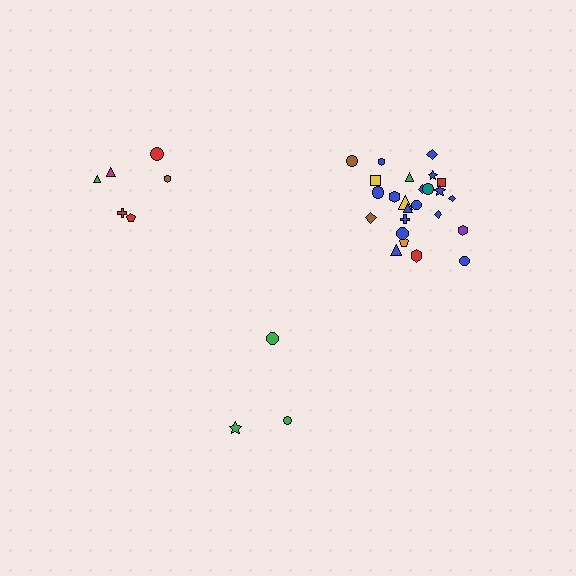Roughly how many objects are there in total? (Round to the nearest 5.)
Roughly 35 objects in total.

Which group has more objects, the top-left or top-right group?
The top-right group.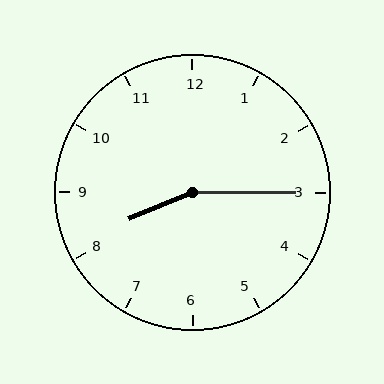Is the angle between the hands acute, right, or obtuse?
It is obtuse.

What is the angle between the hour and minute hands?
Approximately 158 degrees.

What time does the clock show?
8:15.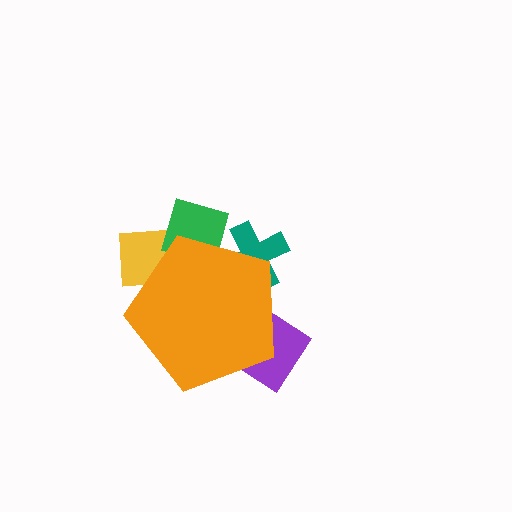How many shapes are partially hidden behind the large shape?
4 shapes are partially hidden.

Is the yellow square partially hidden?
Yes, the yellow square is partially hidden behind the orange pentagon.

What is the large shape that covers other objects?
An orange pentagon.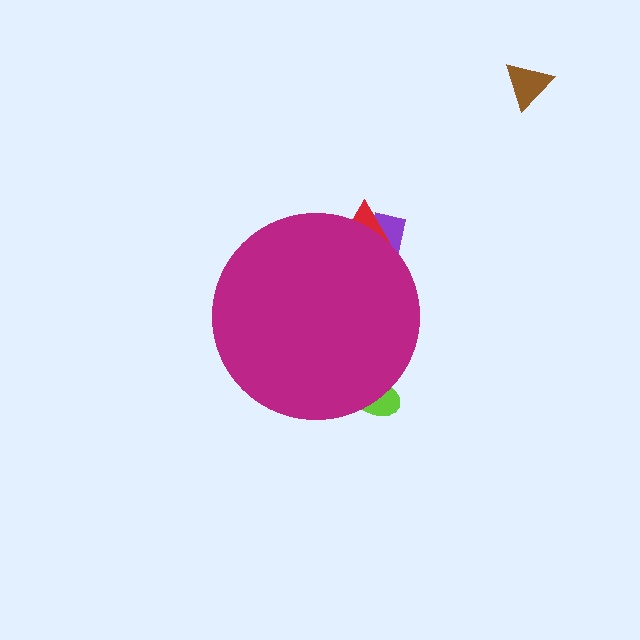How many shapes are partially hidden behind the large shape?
3 shapes are partially hidden.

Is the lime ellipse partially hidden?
Yes, the lime ellipse is partially hidden behind the magenta circle.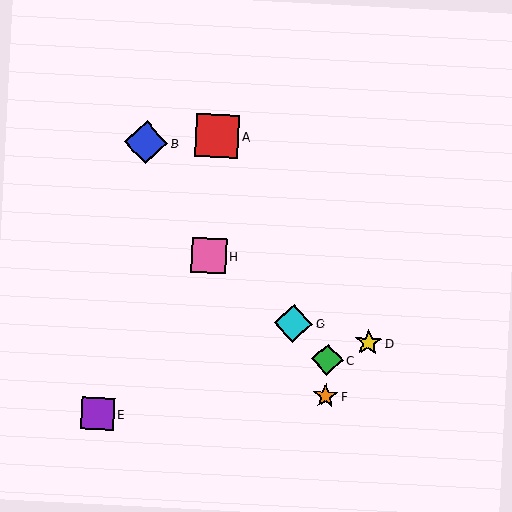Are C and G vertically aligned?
No, C is at x≈327 and G is at x≈293.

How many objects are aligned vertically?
2 objects (C, F) are aligned vertically.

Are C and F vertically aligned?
Yes, both are at x≈327.